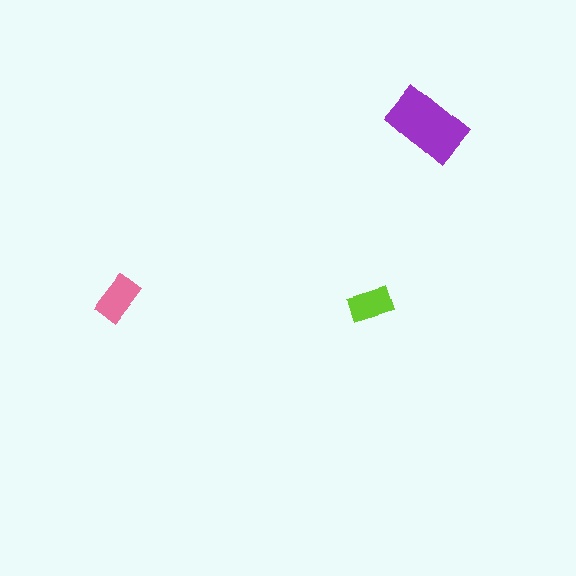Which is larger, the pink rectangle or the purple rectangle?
The purple one.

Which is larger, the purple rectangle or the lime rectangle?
The purple one.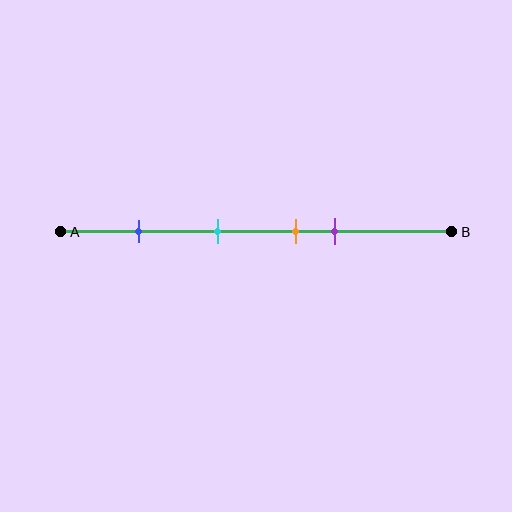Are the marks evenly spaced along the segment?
No, the marks are not evenly spaced.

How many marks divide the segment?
There are 4 marks dividing the segment.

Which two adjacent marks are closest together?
The orange and purple marks are the closest adjacent pair.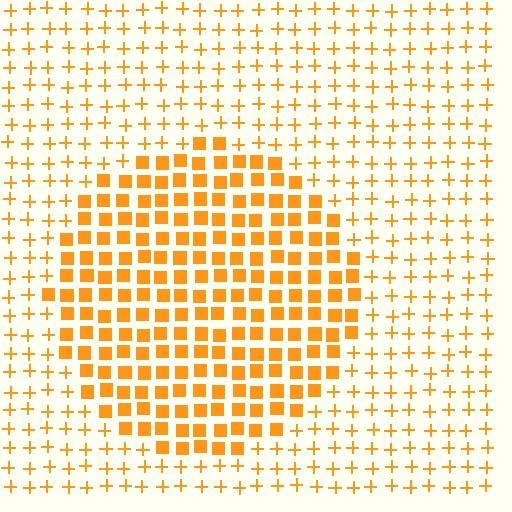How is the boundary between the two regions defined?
The boundary is defined by a change in element shape: squares inside vs. plus signs outside. All elements share the same color and spacing.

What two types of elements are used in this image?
The image uses squares inside the circle region and plus signs outside it.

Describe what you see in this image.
The image is filled with small orange elements arranged in a uniform grid. A circle-shaped region contains squares, while the surrounding area contains plus signs. The boundary is defined purely by the change in element shape.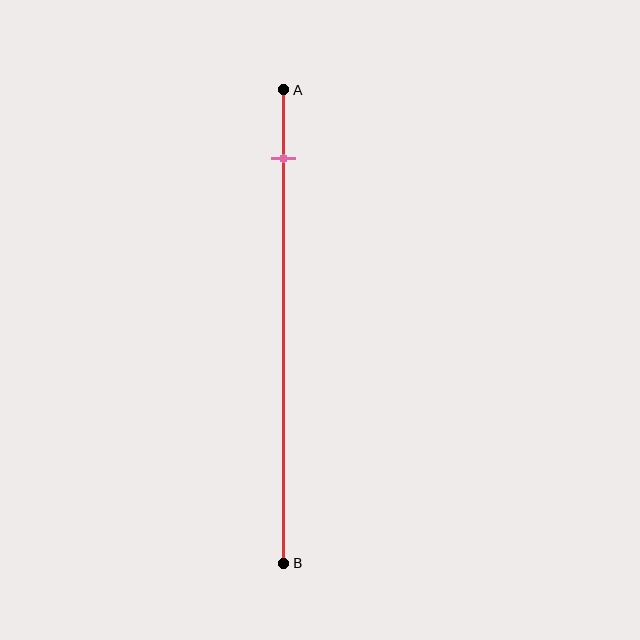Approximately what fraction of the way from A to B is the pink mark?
The pink mark is approximately 15% of the way from A to B.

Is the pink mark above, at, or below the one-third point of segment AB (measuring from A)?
The pink mark is above the one-third point of segment AB.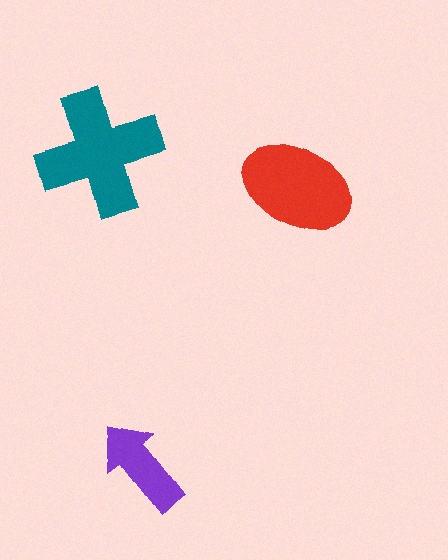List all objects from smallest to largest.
The purple arrow, the red ellipse, the teal cross.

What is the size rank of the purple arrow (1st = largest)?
3rd.